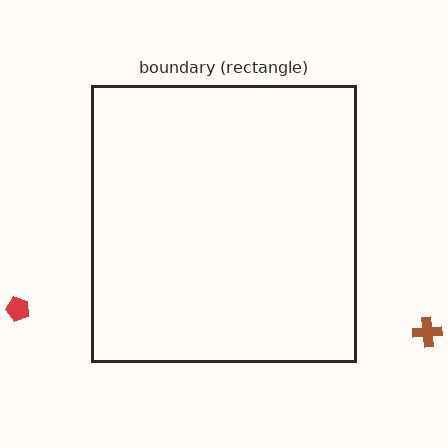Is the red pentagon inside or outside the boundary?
Outside.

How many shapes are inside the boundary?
0 inside, 2 outside.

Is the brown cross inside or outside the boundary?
Outside.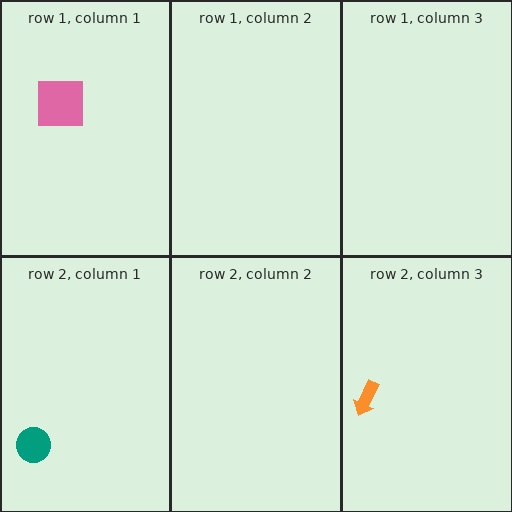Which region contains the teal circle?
The row 2, column 1 region.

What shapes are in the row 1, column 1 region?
The pink square.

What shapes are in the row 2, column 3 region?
The orange arrow.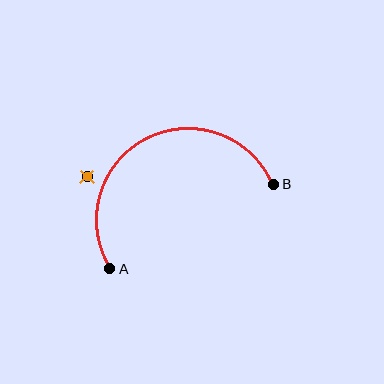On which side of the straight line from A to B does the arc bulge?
The arc bulges above the straight line connecting A and B.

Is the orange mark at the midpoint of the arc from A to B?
No — the orange mark does not lie on the arc at all. It sits slightly outside the curve.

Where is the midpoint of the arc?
The arc midpoint is the point on the curve farthest from the straight line joining A and B. It sits above that line.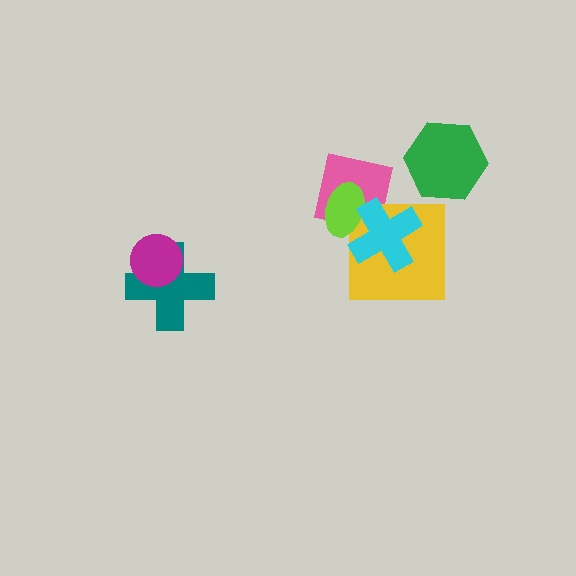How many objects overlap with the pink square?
3 objects overlap with the pink square.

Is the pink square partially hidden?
Yes, it is partially covered by another shape.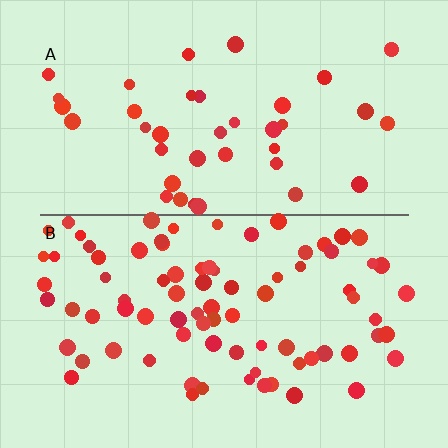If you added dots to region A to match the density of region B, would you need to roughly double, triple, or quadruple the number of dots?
Approximately double.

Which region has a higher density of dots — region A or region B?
B (the bottom).